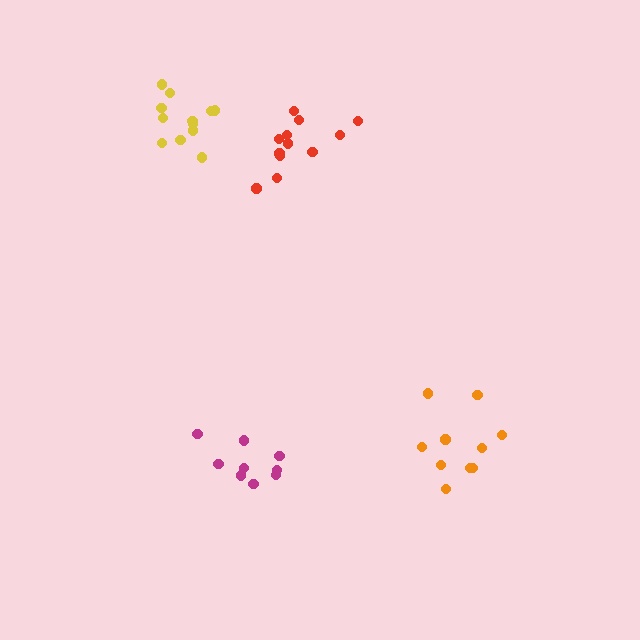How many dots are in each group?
Group 1: 9 dots, Group 2: 12 dots, Group 3: 10 dots, Group 4: 12 dots (43 total).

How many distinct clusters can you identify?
There are 4 distinct clusters.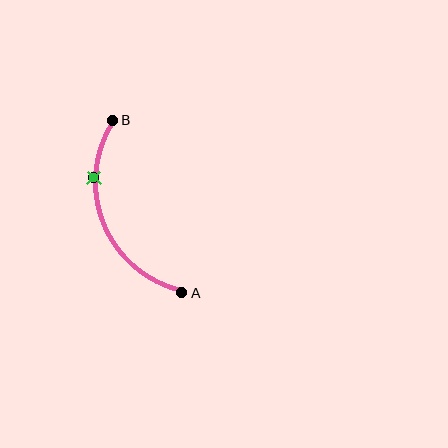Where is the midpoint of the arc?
The arc midpoint is the point on the curve farthest from the straight line joining A and B. It sits to the left of that line.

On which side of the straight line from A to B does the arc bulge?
The arc bulges to the left of the straight line connecting A and B.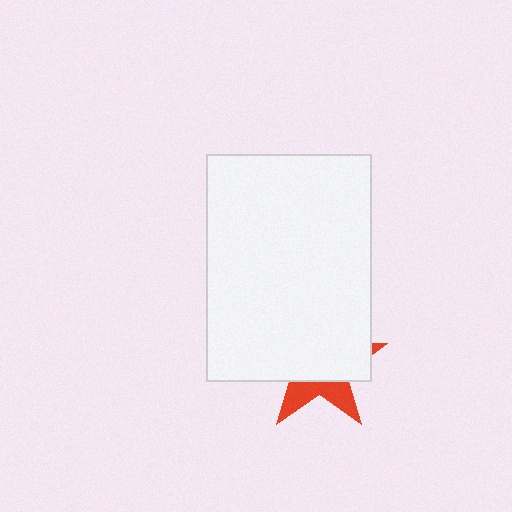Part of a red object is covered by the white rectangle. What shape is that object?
It is a star.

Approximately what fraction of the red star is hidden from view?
Roughly 68% of the red star is hidden behind the white rectangle.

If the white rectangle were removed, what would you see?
You would see the complete red star.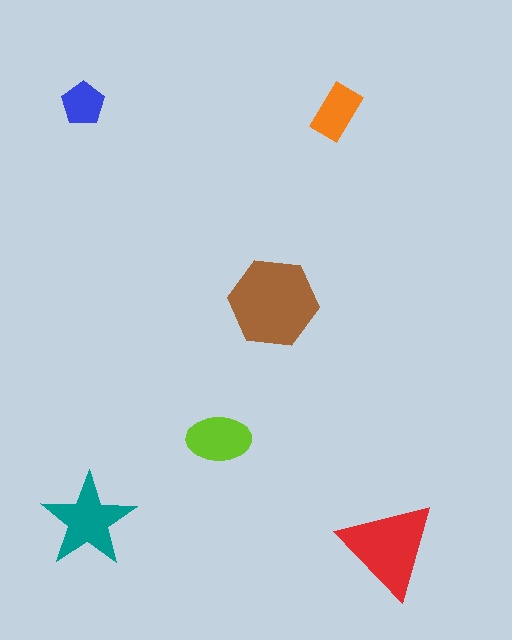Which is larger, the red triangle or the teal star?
The red triangle.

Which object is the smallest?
The blue pentagon.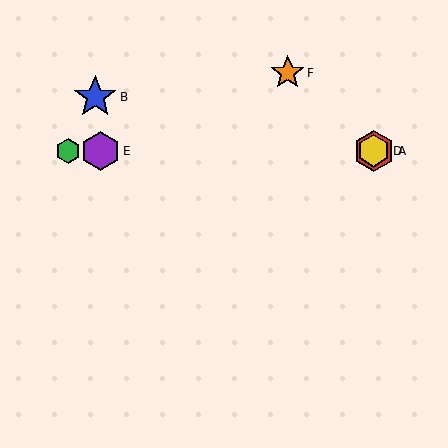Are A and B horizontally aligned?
No, A is at y≈151 and B is at y≈97.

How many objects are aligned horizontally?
4 objects (A, C, D, E) are aligned horizontally.